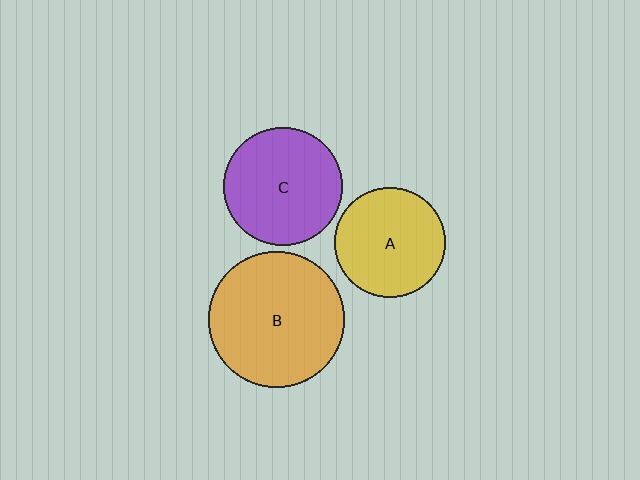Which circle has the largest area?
Circle B (orange).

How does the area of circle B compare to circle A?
Approximately 1.5 times.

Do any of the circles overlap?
No, none of the circles overlap.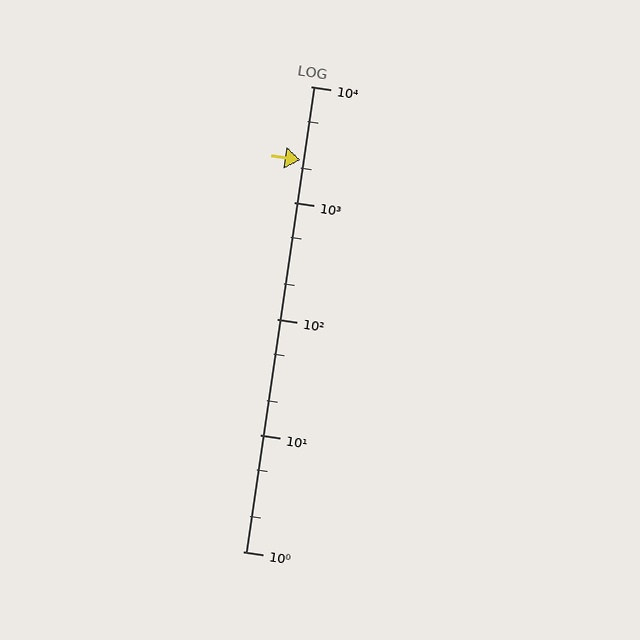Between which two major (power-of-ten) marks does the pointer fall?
The pointer is between 1000 and 10000.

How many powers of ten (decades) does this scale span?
The scale spans 4 decades, from 1 to 10000.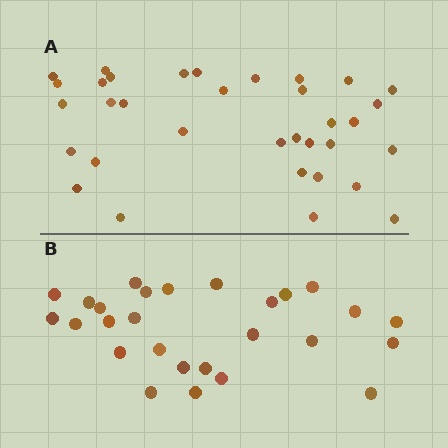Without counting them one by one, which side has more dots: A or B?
Region A (the top region) has more dots.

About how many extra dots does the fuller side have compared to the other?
Region A has roughly 8 or so more dots than region B.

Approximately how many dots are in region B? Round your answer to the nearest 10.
About 30 dots. (The exact count is 27, which rounds to 30.)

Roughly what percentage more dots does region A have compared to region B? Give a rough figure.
About 25% more.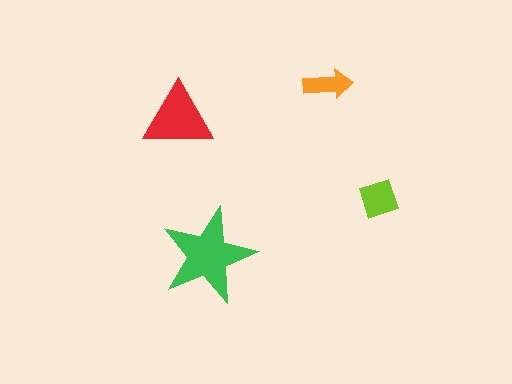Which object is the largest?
The green star.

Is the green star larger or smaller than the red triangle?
Larger.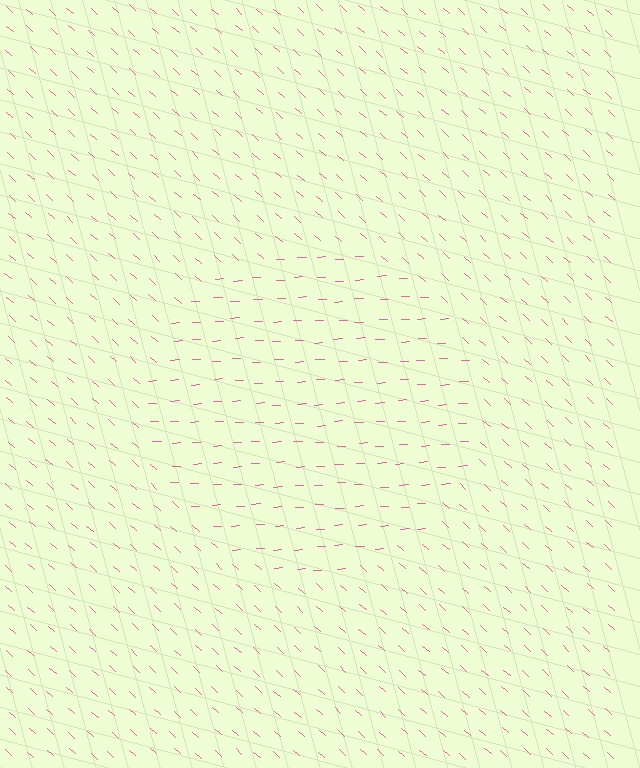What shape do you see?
I see a circle.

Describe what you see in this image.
The image is filled with small pink line segments. A circle region in the image has lines oriented differently from the surrounding lines, creating a visible texture boundary.